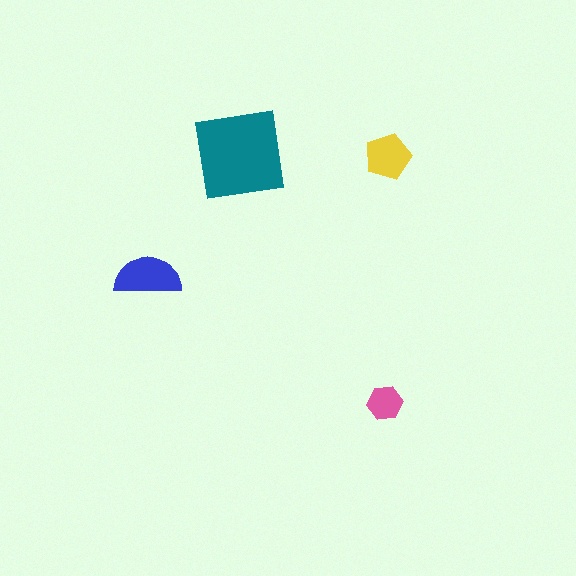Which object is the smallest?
The pink hexagon.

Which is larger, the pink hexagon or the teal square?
The teal square.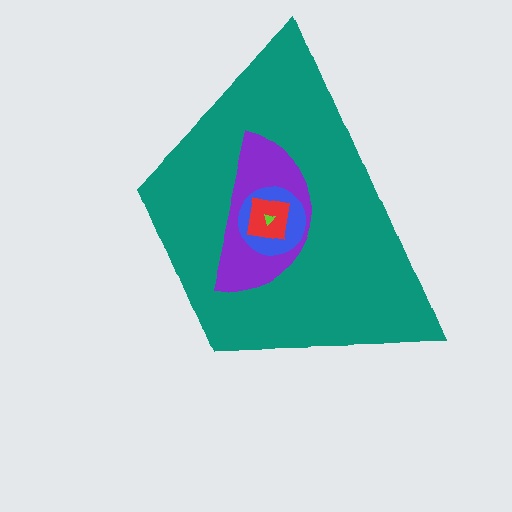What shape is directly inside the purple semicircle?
The blue circle.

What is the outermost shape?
The teal trapezoid.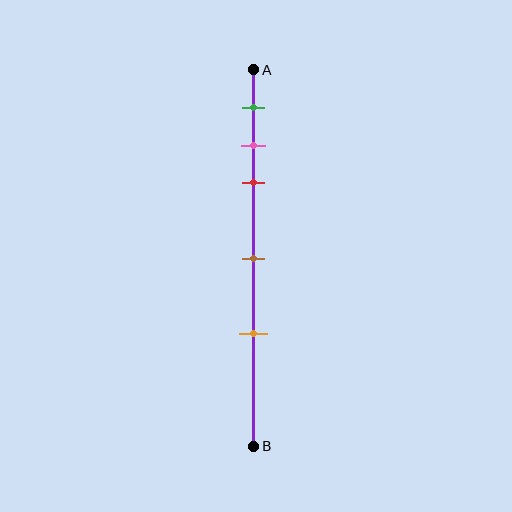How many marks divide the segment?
There are 5 marks dividing the segment.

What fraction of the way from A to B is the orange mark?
The orange mark is approximately 70% (0.7) of the way from A to B.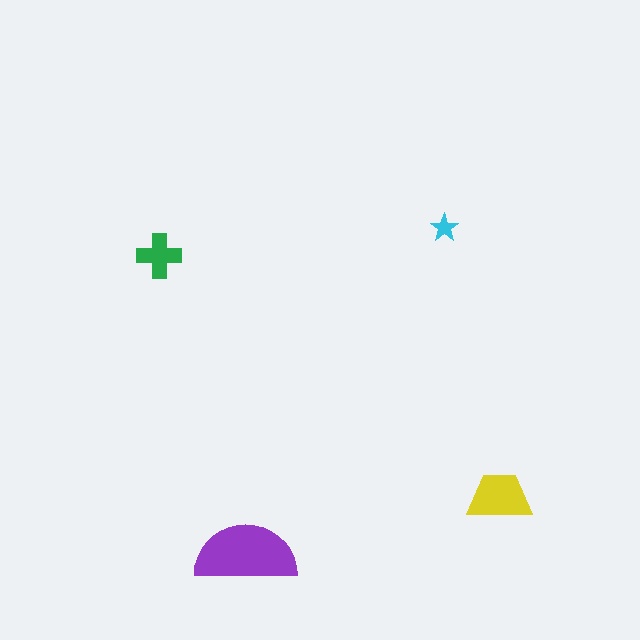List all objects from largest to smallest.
The purple semicircle, the yellow trapezoid, the green cross, the cyan star.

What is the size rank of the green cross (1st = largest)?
3rd.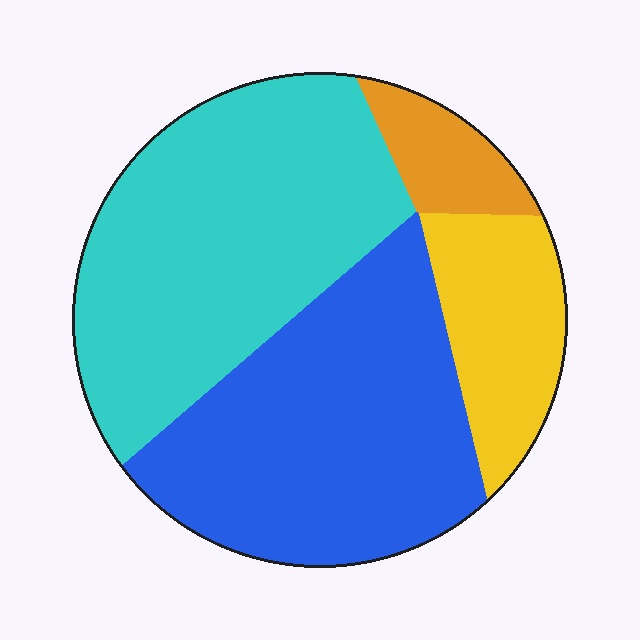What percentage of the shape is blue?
Blue takes up between a third and a half of the shape.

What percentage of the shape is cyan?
Cyan covers about 40% of the shape.